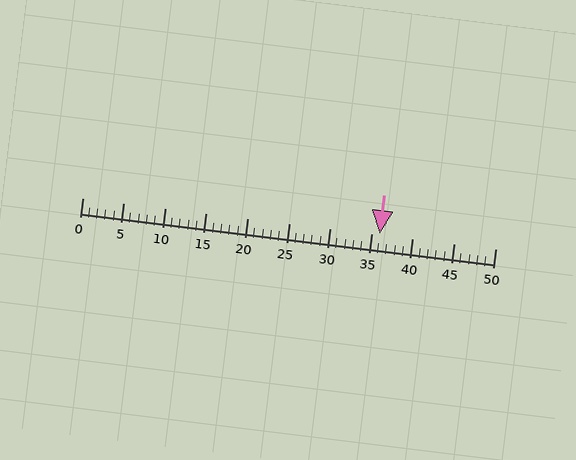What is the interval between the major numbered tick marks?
The major tick marks are spaced 5 units apart.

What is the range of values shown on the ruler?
The ruler shows values from 0 to 50.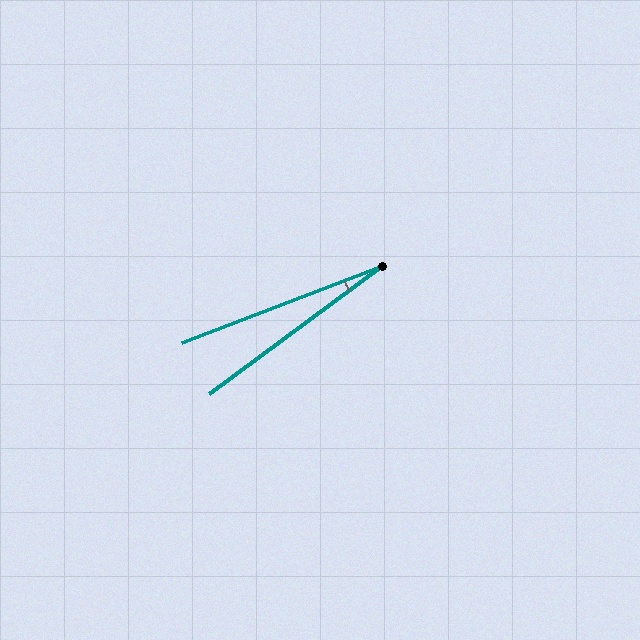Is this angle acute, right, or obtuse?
It is acute.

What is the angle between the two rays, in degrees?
Approximately 15 degrees.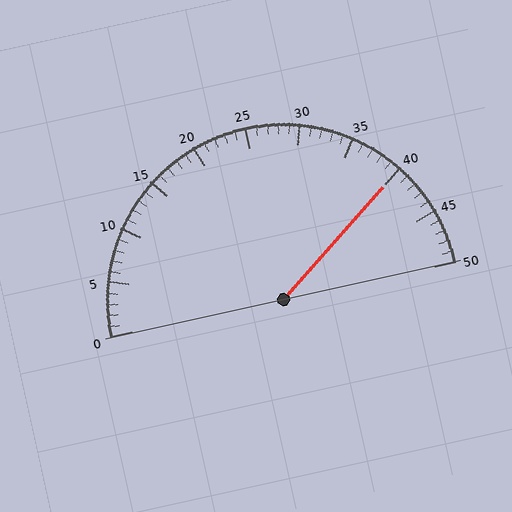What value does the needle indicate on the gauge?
The needle indicates approximately 40.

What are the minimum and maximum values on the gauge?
The gauge ranges from 0 to 50.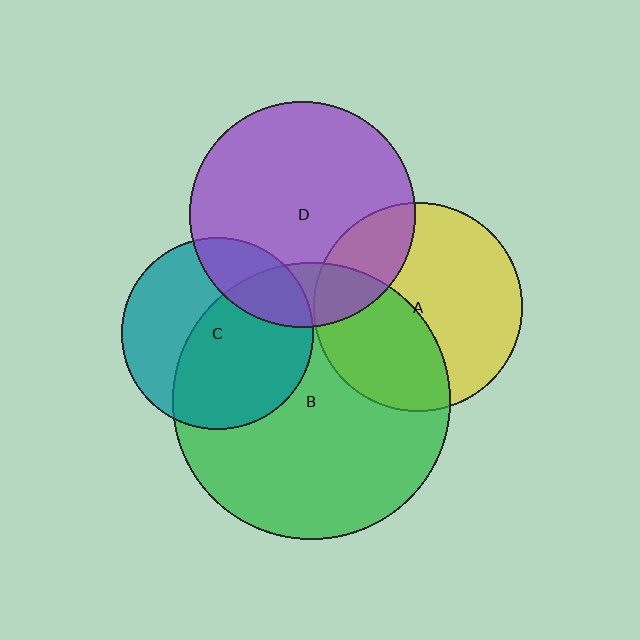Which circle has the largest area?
Circle B (green).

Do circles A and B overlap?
Yes.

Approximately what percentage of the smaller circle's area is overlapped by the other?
Approximately 40%.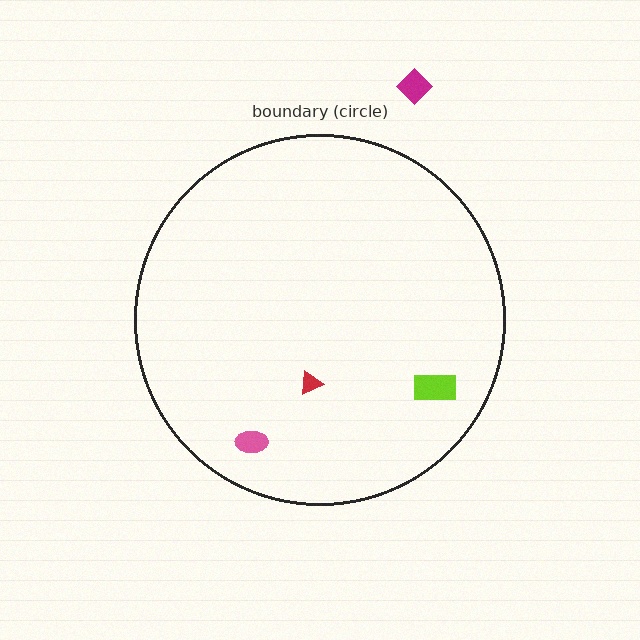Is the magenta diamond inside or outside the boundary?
Outside.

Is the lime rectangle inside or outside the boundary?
Inside.